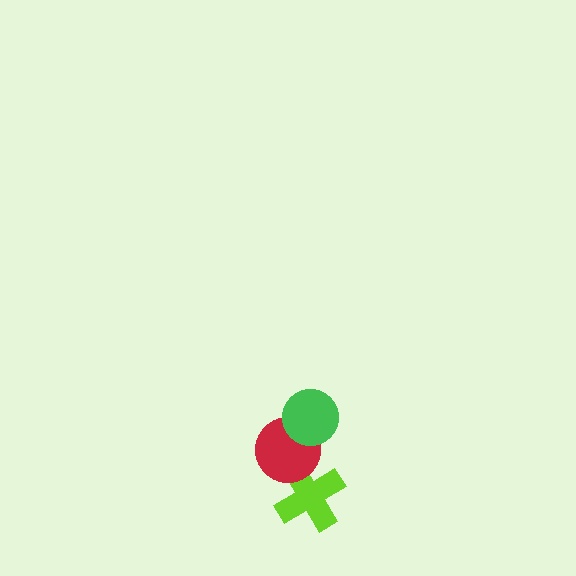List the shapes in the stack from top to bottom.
From top to bottom: the green circle, the red circle, the lime cross.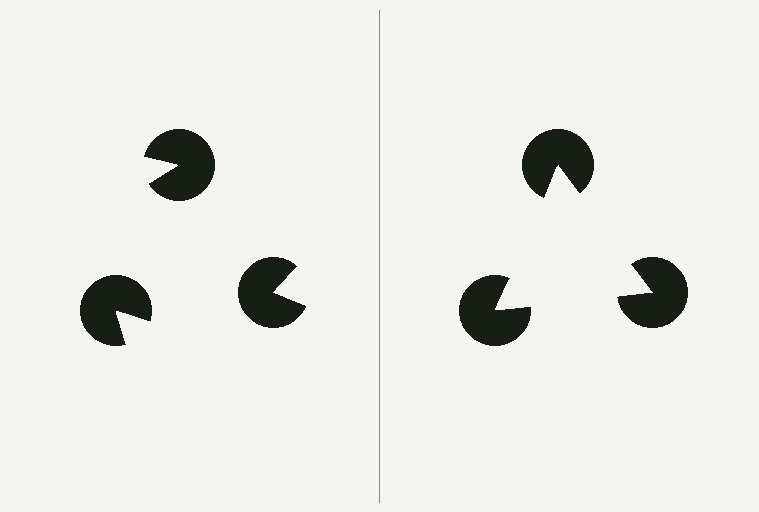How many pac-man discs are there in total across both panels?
6 — 3 on each side.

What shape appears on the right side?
An illusory triangle.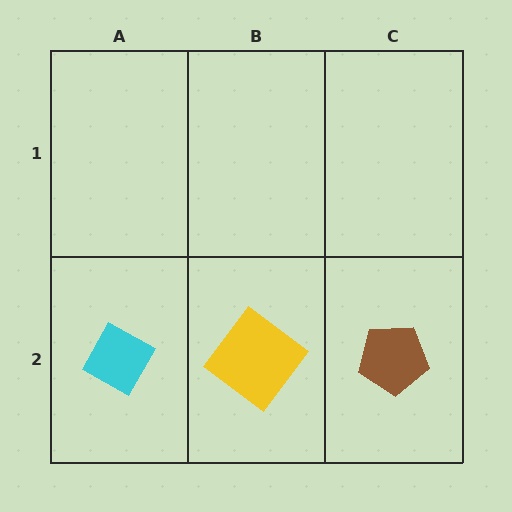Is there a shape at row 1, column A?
No, that cell is empty.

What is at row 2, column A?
A cyan diamond.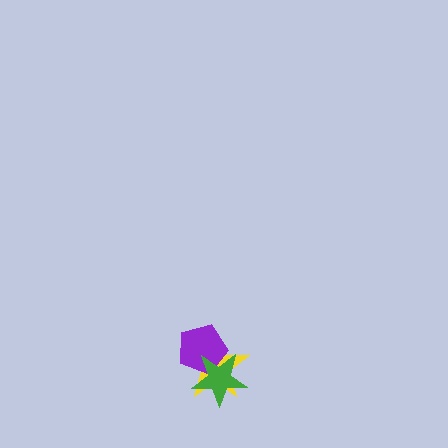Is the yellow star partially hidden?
Yes, it is partially covered by another shape.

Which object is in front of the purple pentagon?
The green star is in front of the purple pentagon.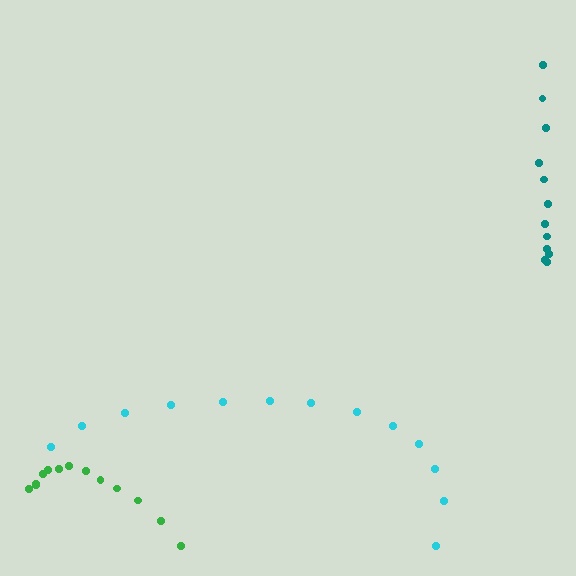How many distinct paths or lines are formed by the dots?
There are 3 distinct paths.